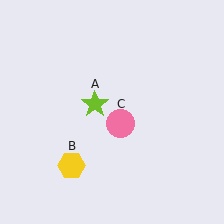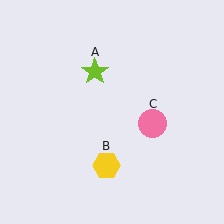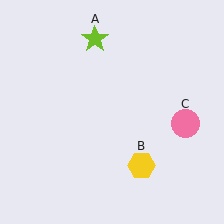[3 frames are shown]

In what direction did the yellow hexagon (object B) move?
The yellow hexagon (object B) moved right.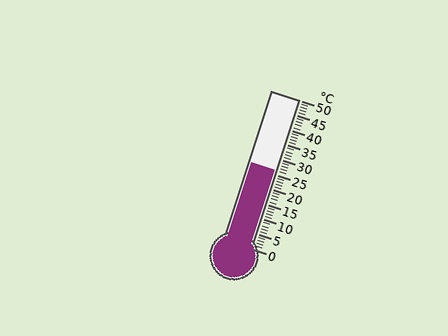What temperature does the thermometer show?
The thermometer shows approximately 26°C.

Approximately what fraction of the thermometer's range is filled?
The thermometer is filled to approximately 50% of its range.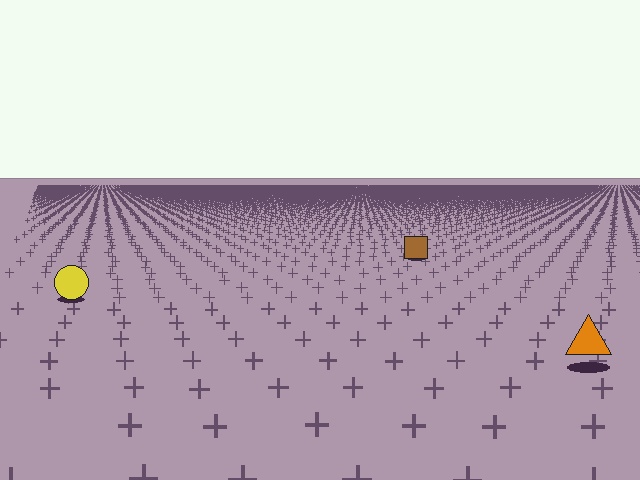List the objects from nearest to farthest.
From nearest to farthest: the orange triangle, the yellow circle, the brown square.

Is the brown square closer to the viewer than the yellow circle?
No. The yellow circle is closer — you can tell from the texture gradient: the ground texture is coarser near it.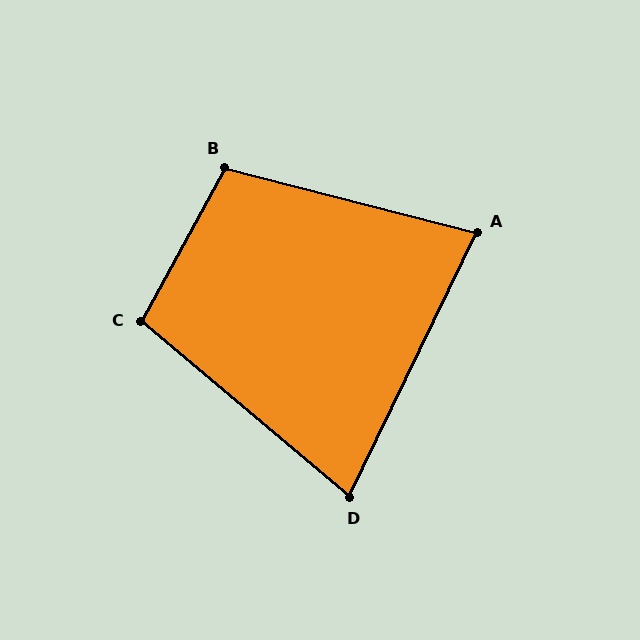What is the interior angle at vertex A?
Approximately 79 degrees (acute).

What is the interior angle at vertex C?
Approximately 101 degrees (obtuse).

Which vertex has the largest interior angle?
B, at approximately 104 degrees.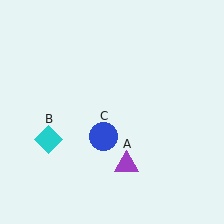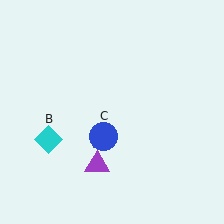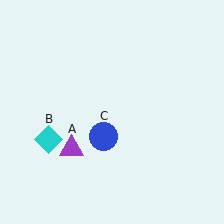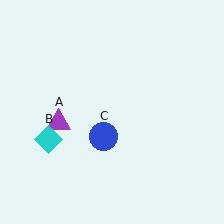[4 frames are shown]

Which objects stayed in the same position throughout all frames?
Cyan diamond (object B) and blue circle (object C) remained stationary.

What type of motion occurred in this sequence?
The purple triangle (object A) rotated clockwise around the center of the scene.